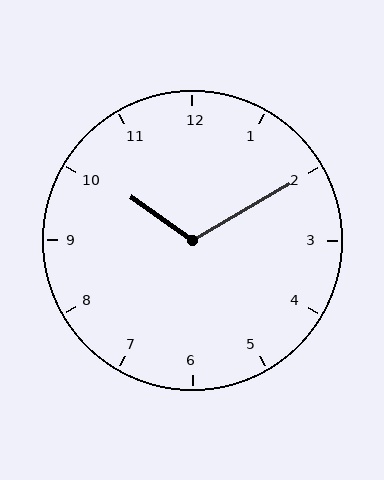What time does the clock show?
10:10.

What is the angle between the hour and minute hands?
Approximately 115 degrees.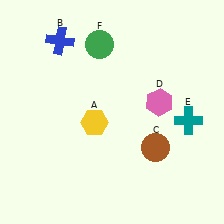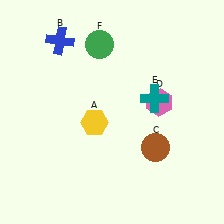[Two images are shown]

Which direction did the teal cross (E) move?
The teal cross (E) moved left.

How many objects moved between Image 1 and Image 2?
1 object moved between the two images.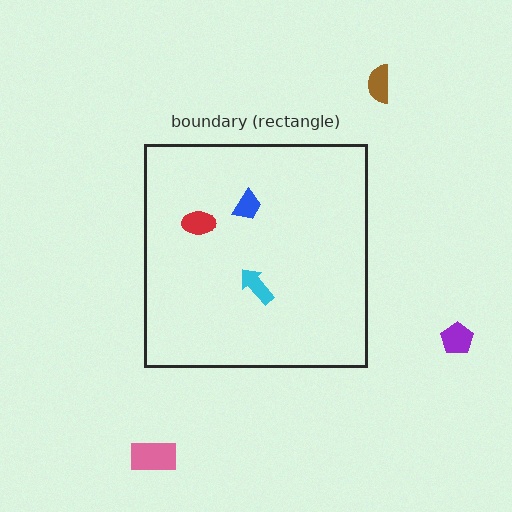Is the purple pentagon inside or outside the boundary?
Outside.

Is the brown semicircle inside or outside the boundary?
Outside.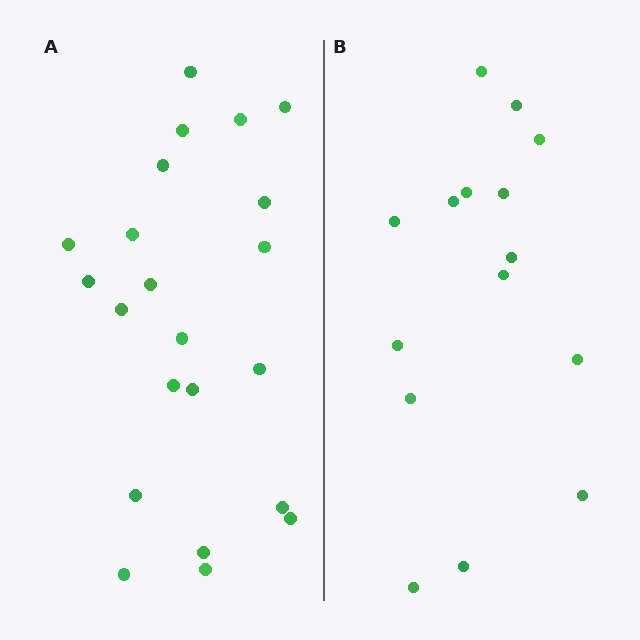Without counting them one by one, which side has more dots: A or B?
Region A (the left region) has more dots.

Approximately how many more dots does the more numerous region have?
Region A has roughly 8 or so more dots than region B.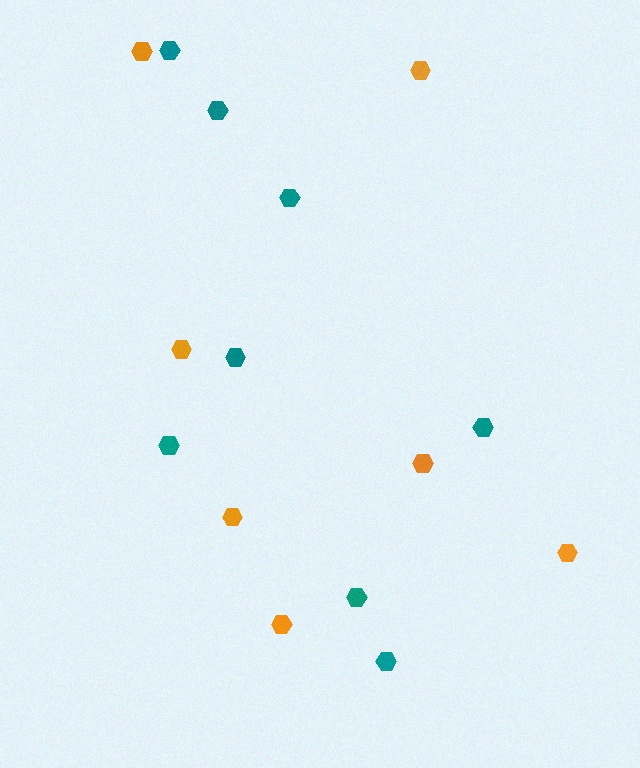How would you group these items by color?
There are 2 groups: one group of teal hexagons (8) and one group of orange hexagons (7).